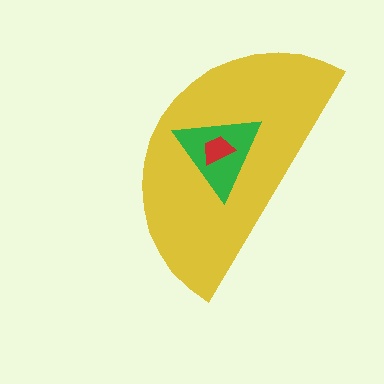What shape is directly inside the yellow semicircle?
The green triangle.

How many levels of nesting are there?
3.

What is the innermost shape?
The red trapezoid.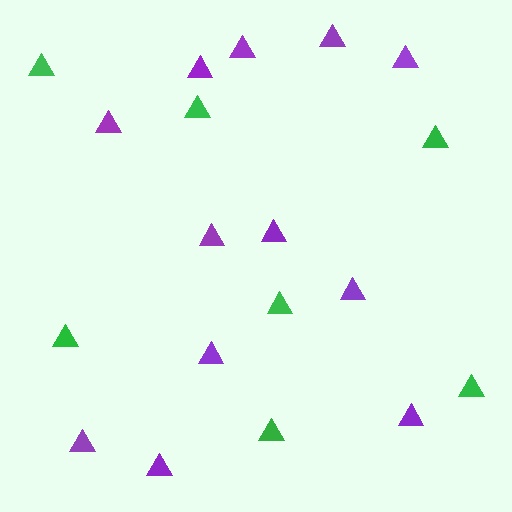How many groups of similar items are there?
There are 2 groups: one group of purple triangles (12) and one group of green triangles (7).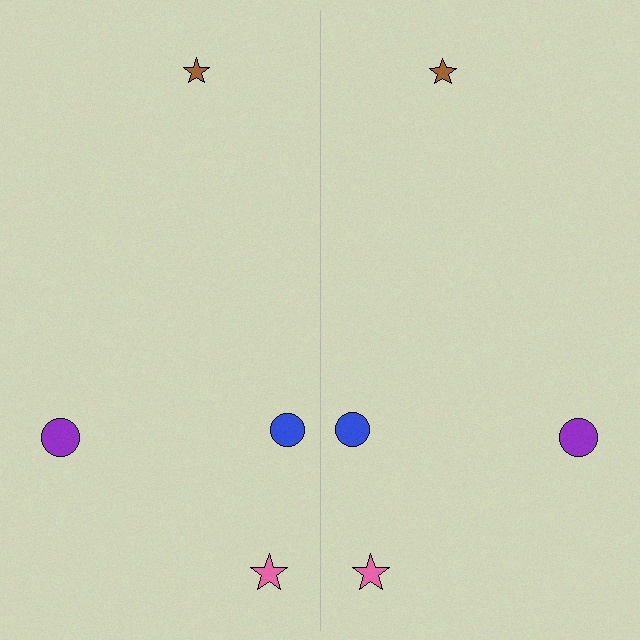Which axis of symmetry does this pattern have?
The pattern has a vertical axis of symmetry running through the center of the image.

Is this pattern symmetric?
Yes, this pattern has bilateral (reflection) symmetry.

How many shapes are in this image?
There are 8 shapes in this image.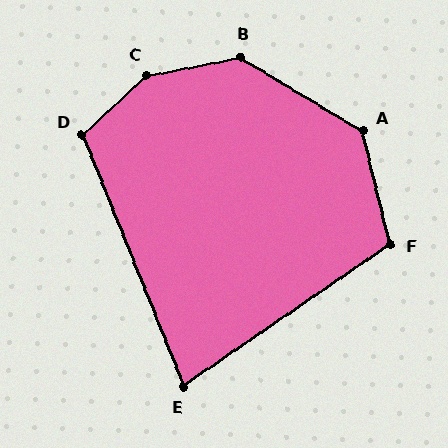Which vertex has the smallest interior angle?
E, at approximately 78 degrees.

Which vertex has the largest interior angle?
C, at approximately 148 degrees.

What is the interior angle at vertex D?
Approximately 111 degrees (obtuse).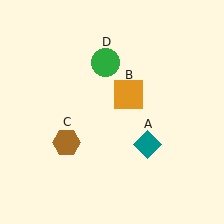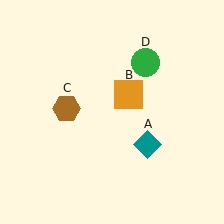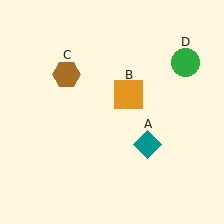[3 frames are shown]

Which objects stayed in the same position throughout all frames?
Teal diamond (object A) and orange square (object B) remained stationary.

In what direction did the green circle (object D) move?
The green circle (object D) moved right.